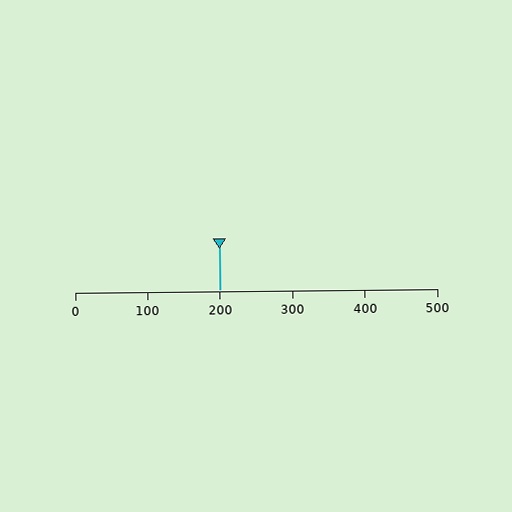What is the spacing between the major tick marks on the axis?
The major ticks are spaced 100 apart.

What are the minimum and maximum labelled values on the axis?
The axis runs from 0 to 500.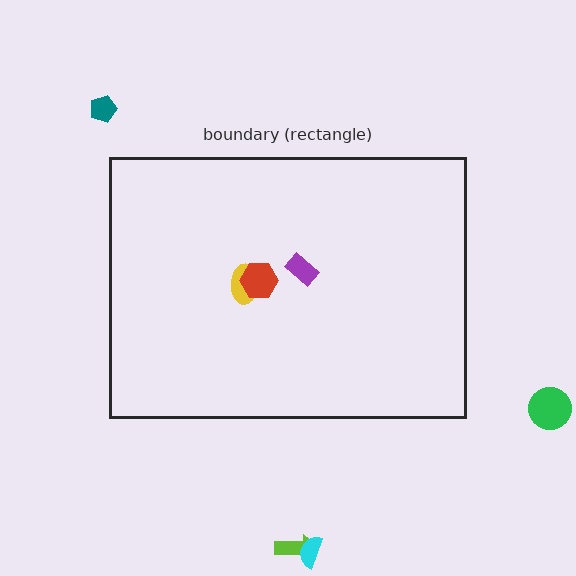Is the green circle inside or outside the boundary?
Outside.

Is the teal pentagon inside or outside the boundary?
Outside.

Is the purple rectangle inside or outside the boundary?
Inside.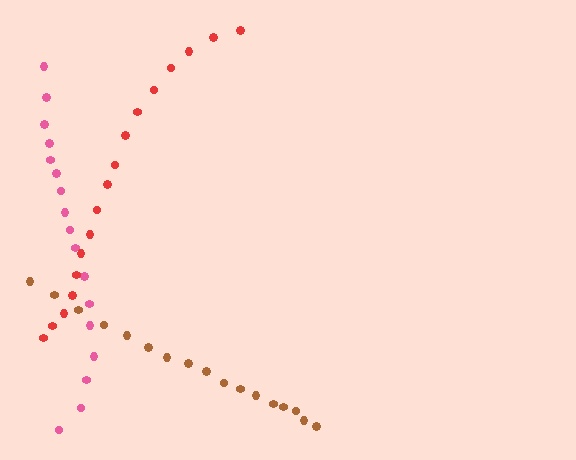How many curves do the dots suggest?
There are 3 distinct paths.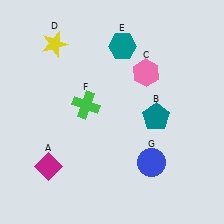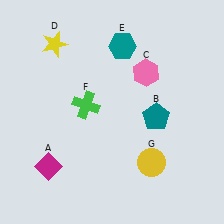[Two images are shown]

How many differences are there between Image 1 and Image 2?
There is 1 difference between the two images.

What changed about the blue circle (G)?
In Image 1, G is blue. In Image 2, it changed to yellow.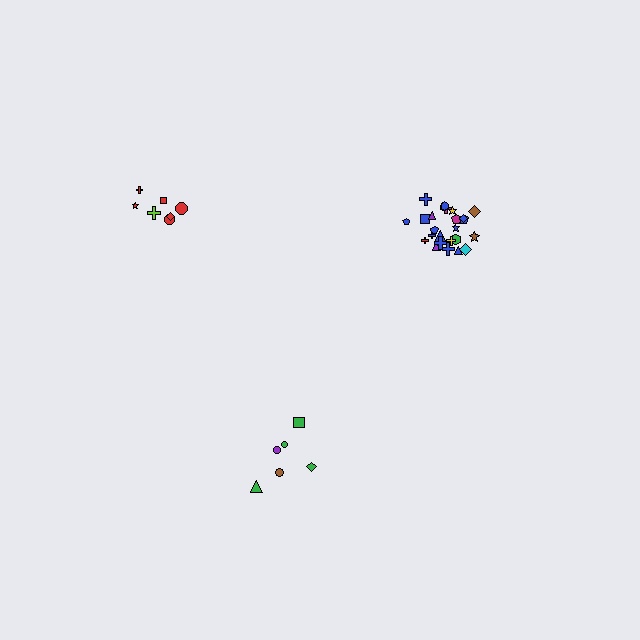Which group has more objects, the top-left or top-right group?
The top-right group.